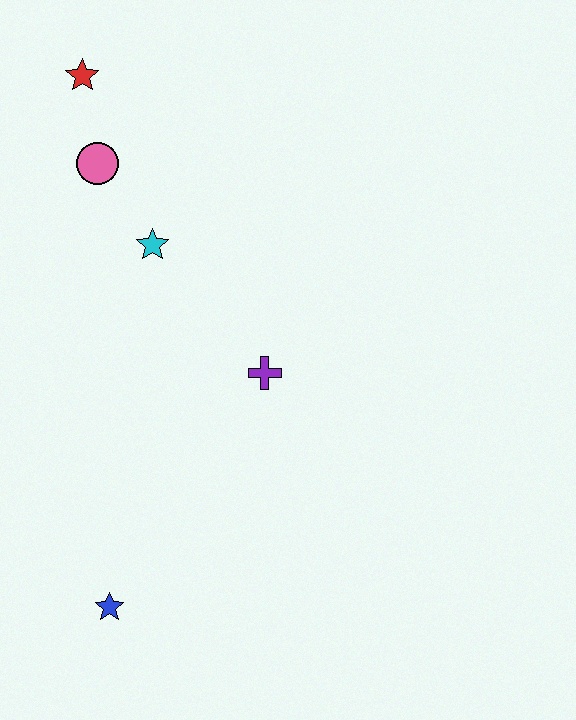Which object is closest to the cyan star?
The pink circle is closest to the cyan star.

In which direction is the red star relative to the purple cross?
The red star is above the purple cross.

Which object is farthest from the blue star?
The red star is farthest from the blue star.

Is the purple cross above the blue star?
Yes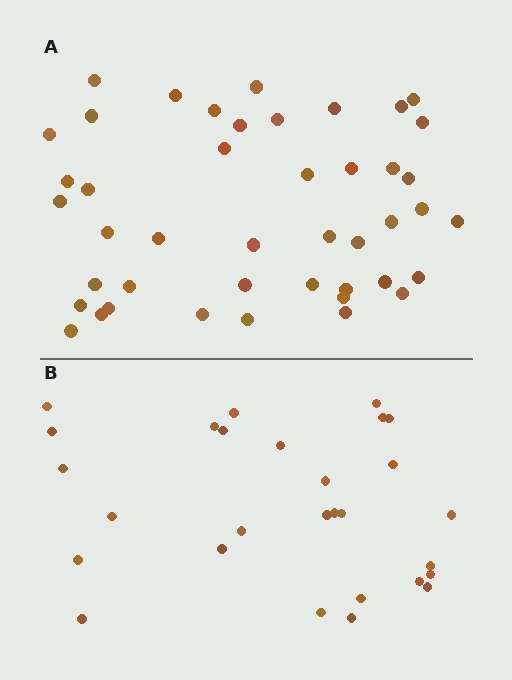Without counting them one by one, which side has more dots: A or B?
Region A (the top region) has more dots.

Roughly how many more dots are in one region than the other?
Region A has approximately 15 more dots than region B.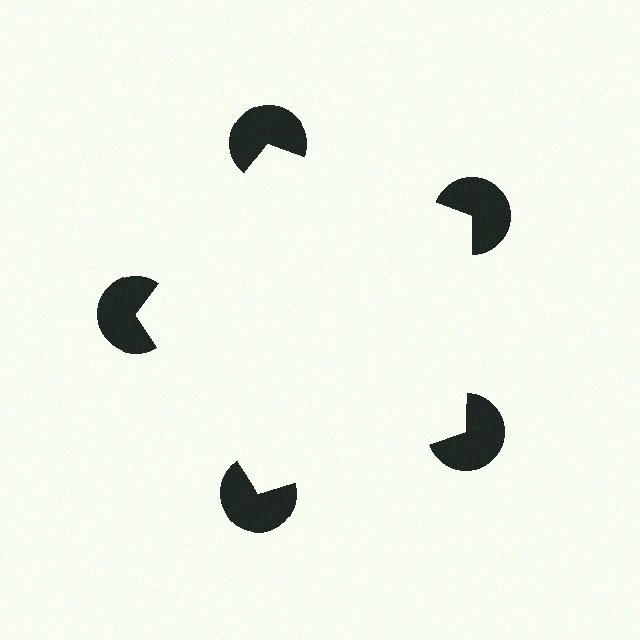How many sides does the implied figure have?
5 sides.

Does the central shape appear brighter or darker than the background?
It typically appears slightly brighter than the background, even though no actual brightness change is drawn.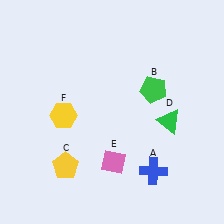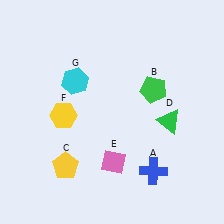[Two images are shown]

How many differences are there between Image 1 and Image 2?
There is 1 difference between the two images.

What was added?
A cyan hexagon (G) was added in Image 2.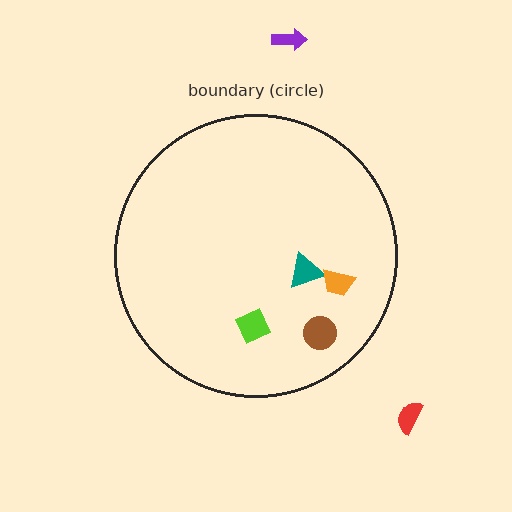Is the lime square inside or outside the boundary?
Inside.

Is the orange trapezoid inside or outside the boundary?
Inside.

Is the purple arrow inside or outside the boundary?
Outside.